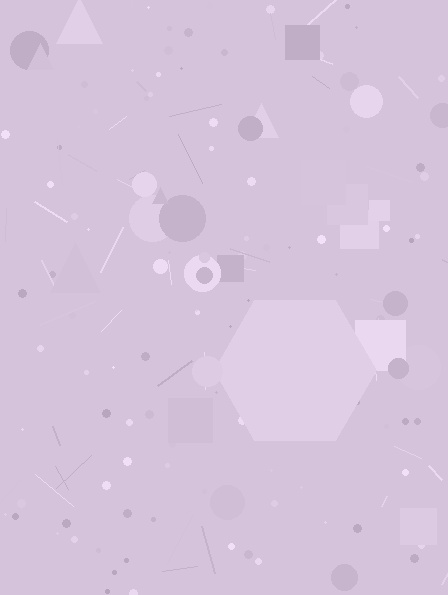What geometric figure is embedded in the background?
A hexagon is embedded in the background.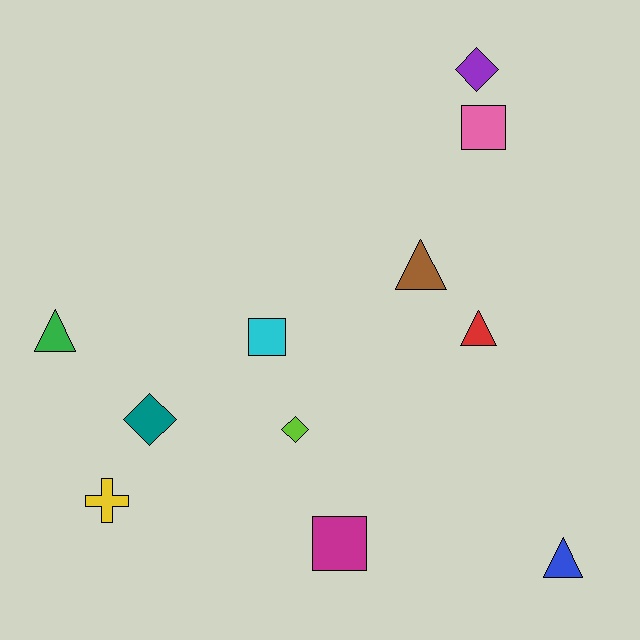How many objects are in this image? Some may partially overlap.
There are 11 objects.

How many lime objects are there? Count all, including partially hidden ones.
There is 1 lime object.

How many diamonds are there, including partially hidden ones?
There are 3 diamonds.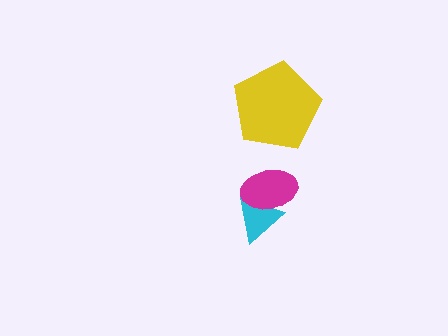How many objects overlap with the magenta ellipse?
1 object overlaps with the magenta ellipse.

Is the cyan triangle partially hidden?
Yes, it is partially covered by another shape.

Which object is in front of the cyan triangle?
The magenta ellipse is in front of the cyan triangle.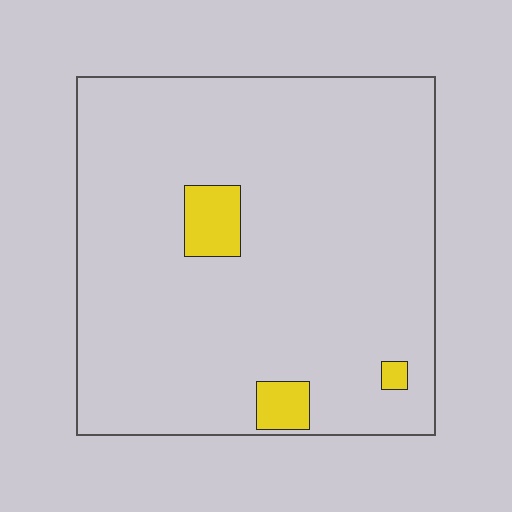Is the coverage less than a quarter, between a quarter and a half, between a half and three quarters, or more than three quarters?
Less than a quarter.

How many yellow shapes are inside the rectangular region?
3.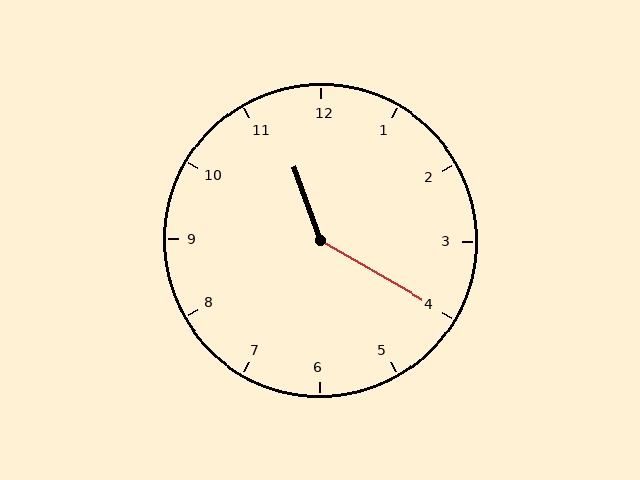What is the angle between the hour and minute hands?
Approximately 140 degrees.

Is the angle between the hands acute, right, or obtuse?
It is obtuse.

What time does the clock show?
11:20.